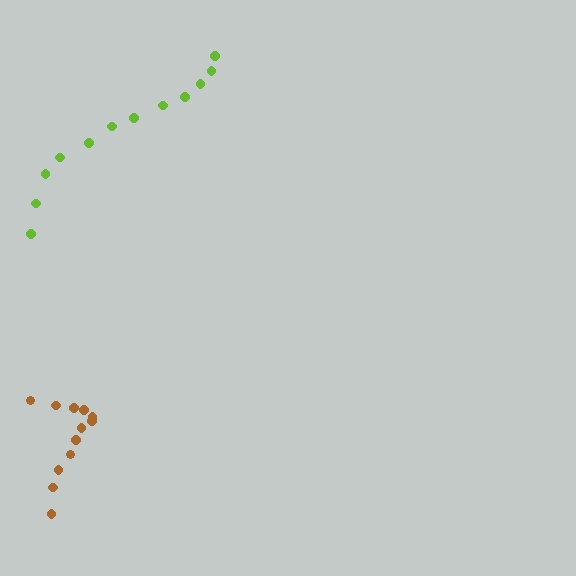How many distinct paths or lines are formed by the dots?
There are 2 distinct paths.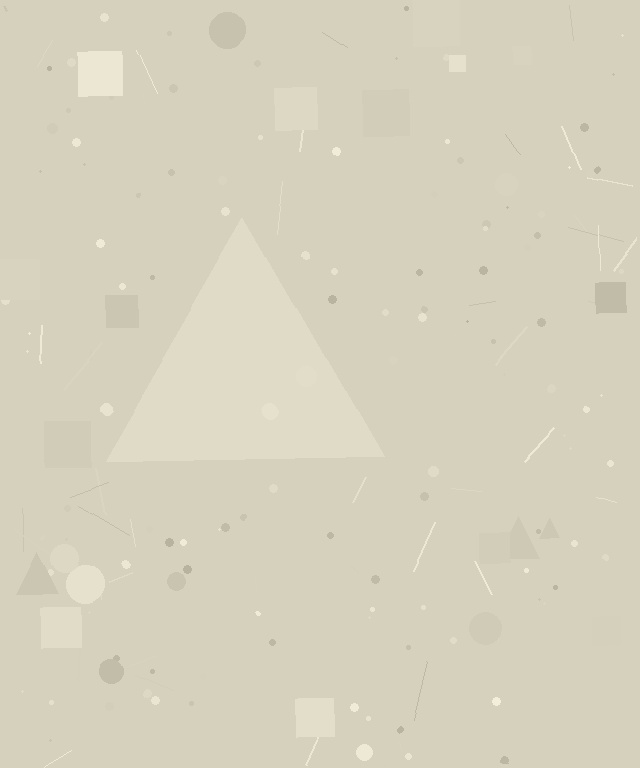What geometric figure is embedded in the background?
A triangle is embedded in the background.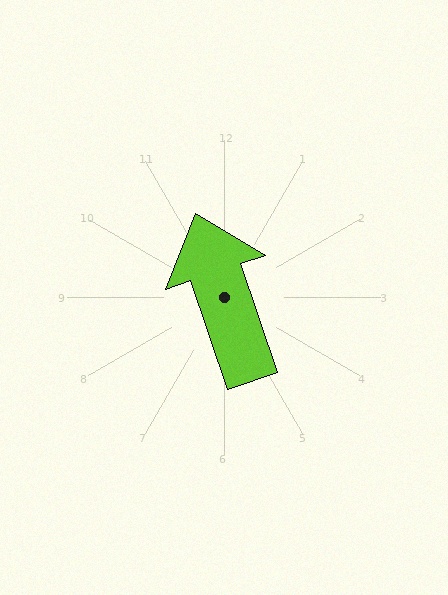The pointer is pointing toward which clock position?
Roughly 11 o'clock.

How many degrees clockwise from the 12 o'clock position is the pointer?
Approximately 341 degrees.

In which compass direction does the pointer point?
North.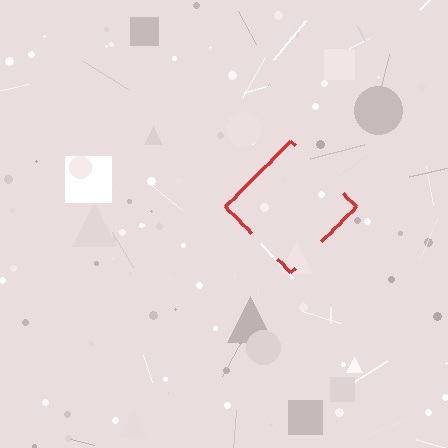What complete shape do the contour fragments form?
The contour fragments form a diamond.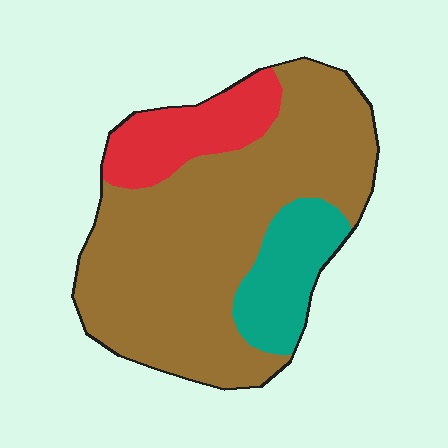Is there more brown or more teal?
Brown.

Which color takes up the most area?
Brown, at roughly 70%.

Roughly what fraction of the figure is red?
Red takes up about one sixth (1/6) of the figure.